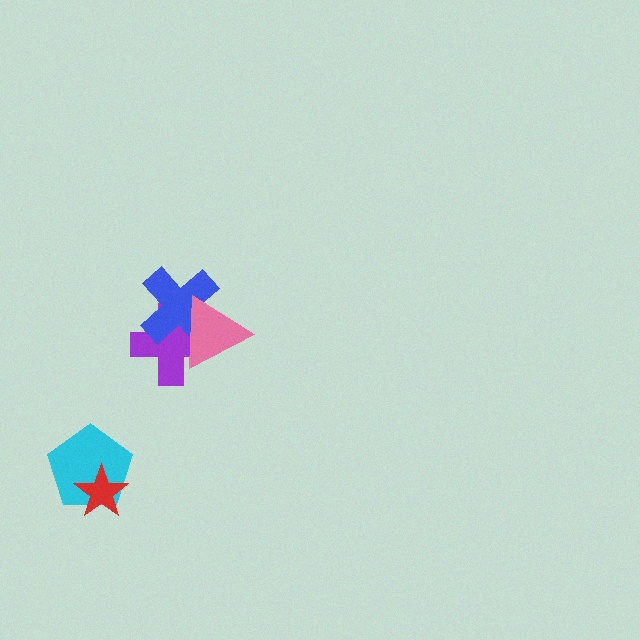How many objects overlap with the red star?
1 object overlaps with the red star.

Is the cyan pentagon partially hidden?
Yes, it is partially covered by another shape.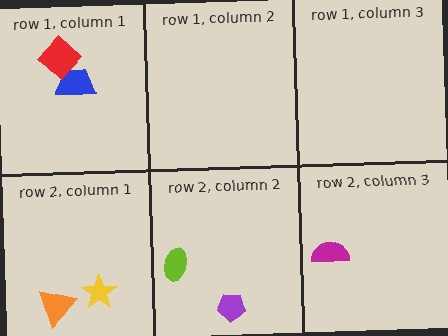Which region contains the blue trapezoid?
The row 1, column 1 region.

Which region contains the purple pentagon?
The row 2, column 2 region.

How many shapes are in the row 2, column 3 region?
1.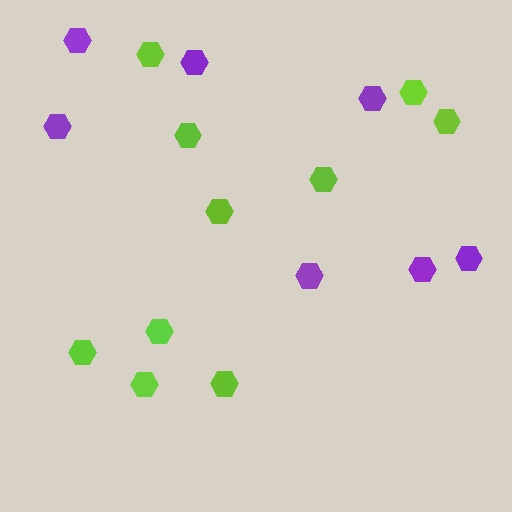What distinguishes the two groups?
There are 2 groups: one group of lime hexagons (10) and one group of purple hexagons (7).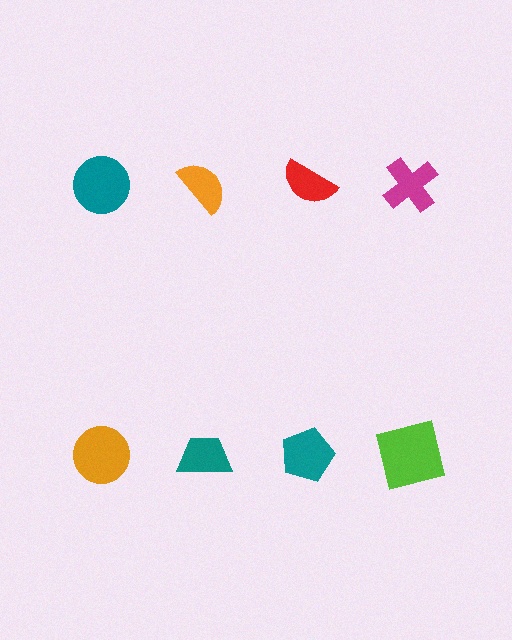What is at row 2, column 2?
A teal trapezoid.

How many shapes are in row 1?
4 shapes.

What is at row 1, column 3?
A red semicircle.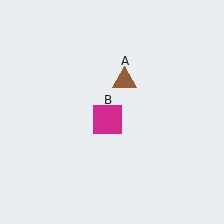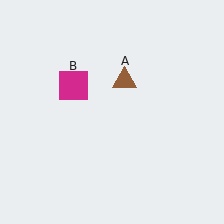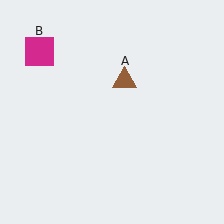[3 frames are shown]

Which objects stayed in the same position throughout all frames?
Brown triangle (object A) remained stationary.